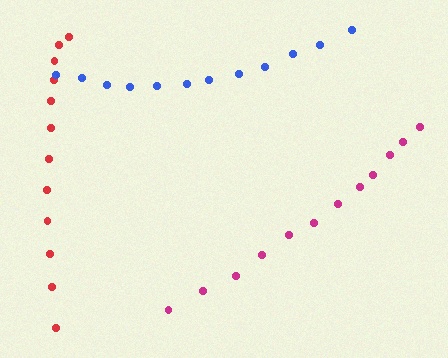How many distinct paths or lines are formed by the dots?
There are 3 distinct paths.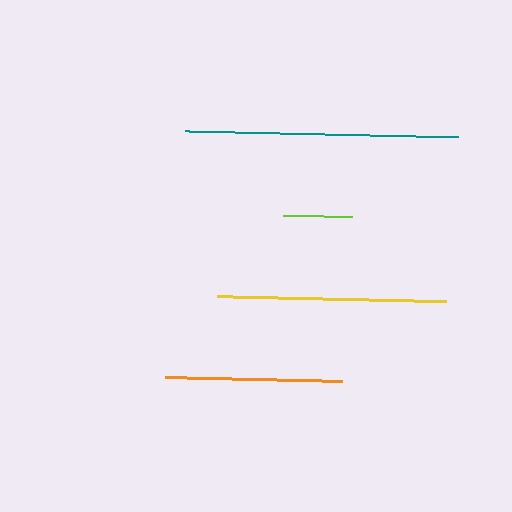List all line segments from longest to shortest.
From longest to shortest: teal, yellow, orange, lime.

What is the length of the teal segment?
The teal segment is approximately 273 pixels long.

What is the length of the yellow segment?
The yellow segment is approximately 229 pixels long.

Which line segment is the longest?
The teal line is the longest at approximately 273 pixels.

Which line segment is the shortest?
The lime line is the shortest at approximately 68 pixels.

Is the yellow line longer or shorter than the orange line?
The yellow line is longer than the orange line.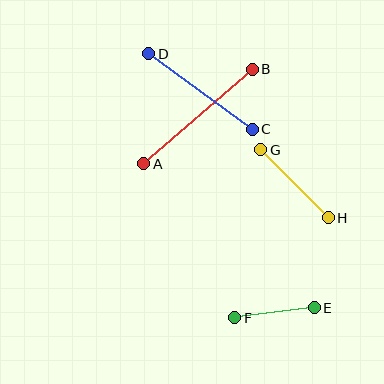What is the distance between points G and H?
The distance is approximately 96 pixels.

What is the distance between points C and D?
The distance is approximately 128 pixels.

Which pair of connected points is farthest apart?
Points A and B are farthest apart.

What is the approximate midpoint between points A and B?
The midpoint is at approximately (198, 117) pixels.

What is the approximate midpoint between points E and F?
The midpoint is at approximately (275, 313) pixels.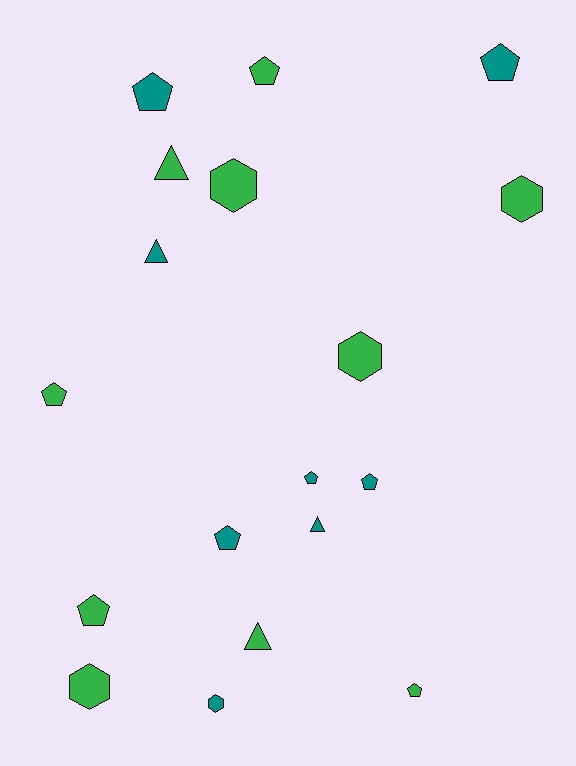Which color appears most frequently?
Green, with 10 objects.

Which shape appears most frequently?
Pentagon, with 9 objects.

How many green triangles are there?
There are 2 green triangles.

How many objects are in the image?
There are 18 objects.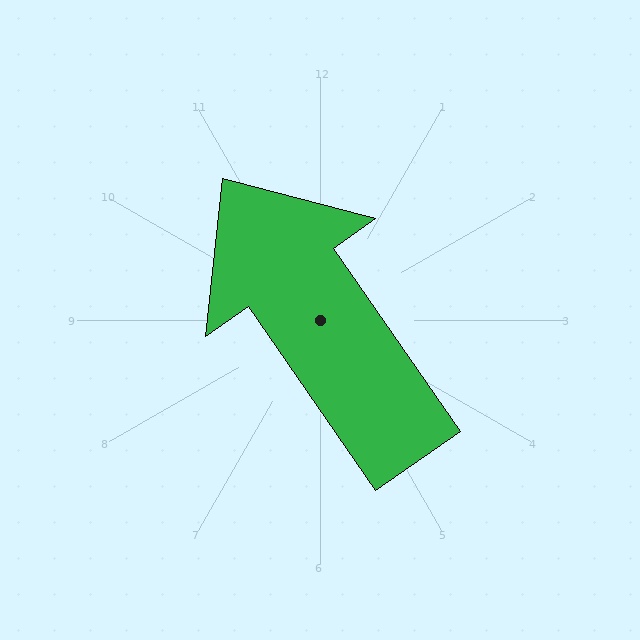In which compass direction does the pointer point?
Northwest.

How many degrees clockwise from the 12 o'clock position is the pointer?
Approximately 325 degrees.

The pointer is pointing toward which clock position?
Roughly 11 o'clock.